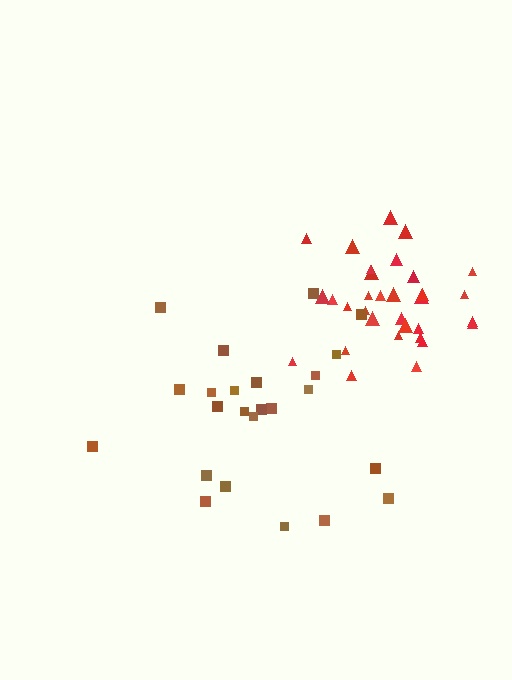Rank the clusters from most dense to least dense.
red, brown.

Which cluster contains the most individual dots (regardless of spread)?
Red (32).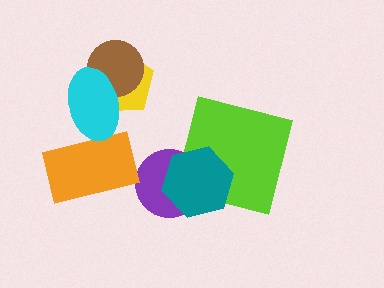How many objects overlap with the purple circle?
2 objects overlap with the purple circle.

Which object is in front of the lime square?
The teal hexagon is in front of the lime square.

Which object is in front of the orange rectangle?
The cyan ellipse is in front of the orange rectangle.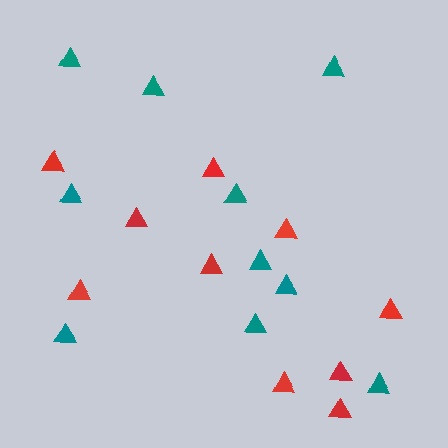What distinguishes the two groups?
There are 2 groups: one group of red triangles (10) and one group of teal triangles (10).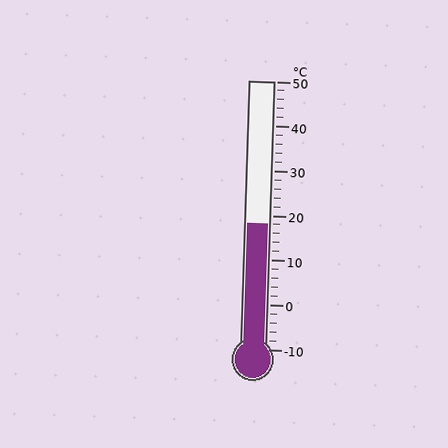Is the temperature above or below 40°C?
The temperature is below 40°C.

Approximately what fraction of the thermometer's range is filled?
The thermometer is filled to approximately 45% of its range.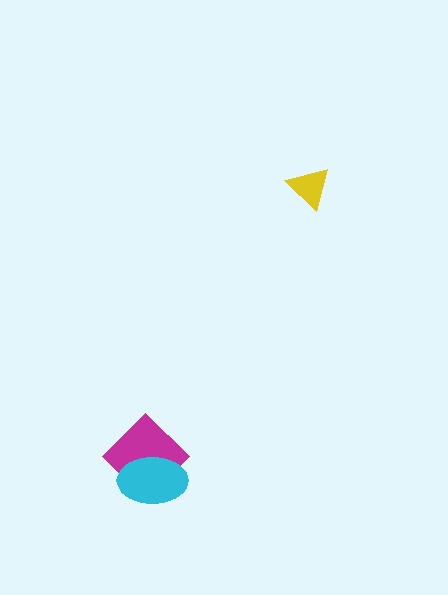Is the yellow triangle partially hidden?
No, no other shape covers it.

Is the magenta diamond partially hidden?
Yes, it is partially covered by another shape.